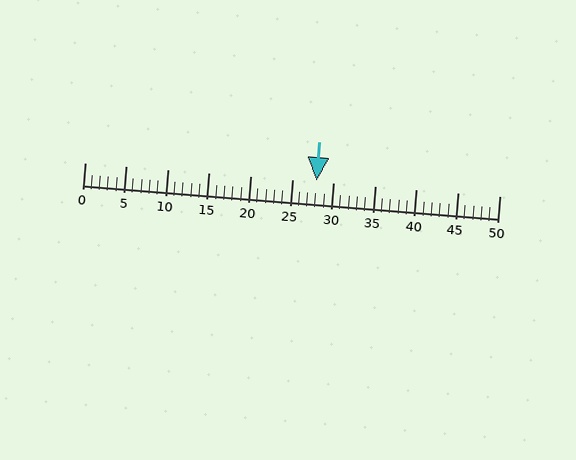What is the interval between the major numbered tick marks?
The major tick marks are spaced 5 units apart.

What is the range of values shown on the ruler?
The ruler shows values from 0 to 50.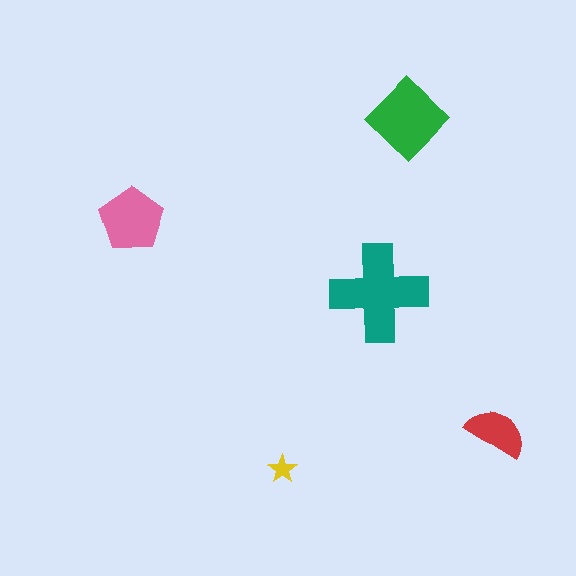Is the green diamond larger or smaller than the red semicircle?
Larger.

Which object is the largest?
The teal cross.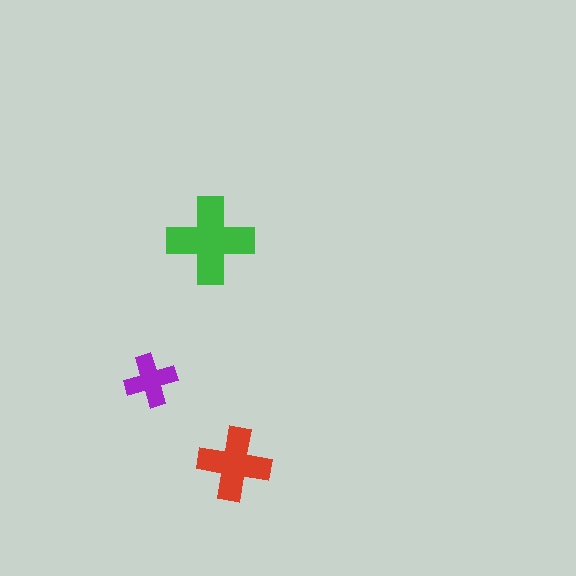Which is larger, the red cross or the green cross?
The green one.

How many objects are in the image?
There are 3 objects in the image.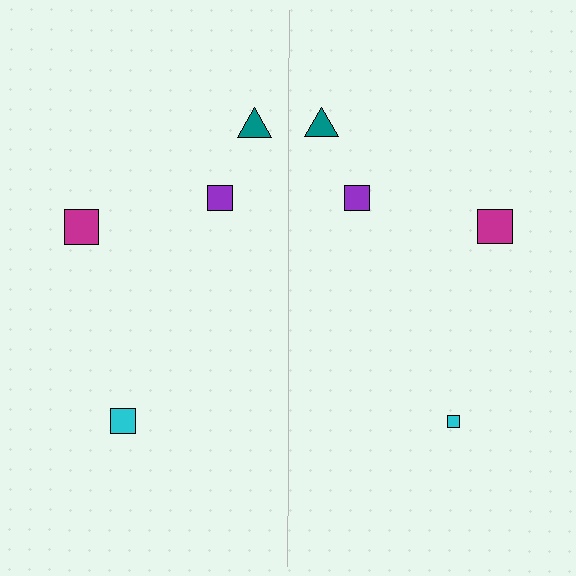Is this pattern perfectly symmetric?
No, the pattern is not perfectly symmetric. The cyan square on the right side has a different size than its mirror counterpart.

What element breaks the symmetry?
The cyan square on the right side has a different size than its mirror counterpart.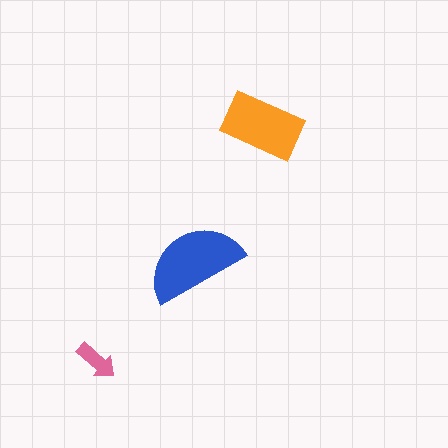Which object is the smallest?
The pink arrow.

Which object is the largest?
The blue semicircle.